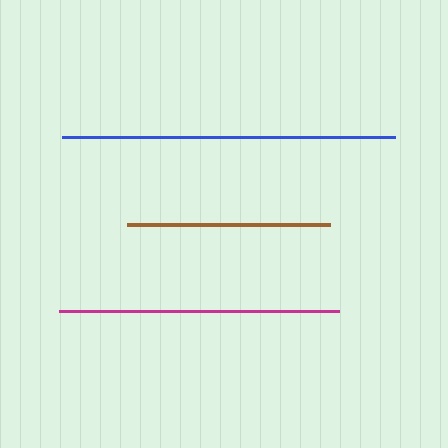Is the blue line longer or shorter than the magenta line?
The blue line is longer than the magenta line.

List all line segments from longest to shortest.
From longest to shortest: blue, magenta, brown.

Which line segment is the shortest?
The brown line is the shortest at approximately 203 pixels.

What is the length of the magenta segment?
The magenta segment is approximately 280 pixels long.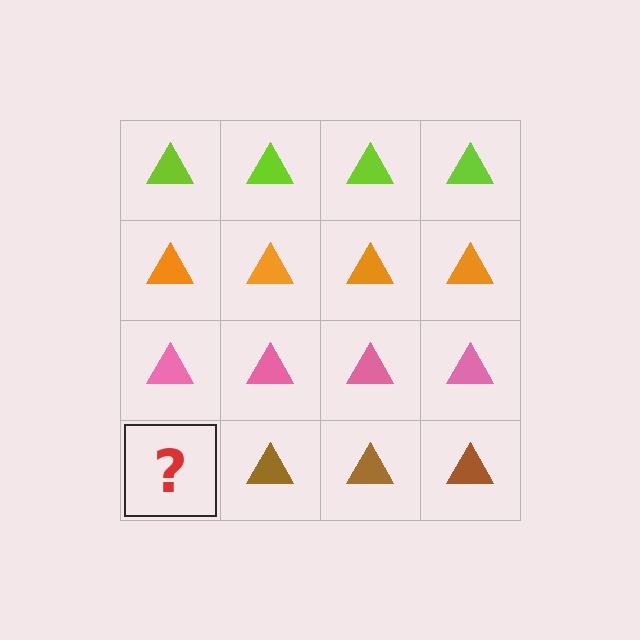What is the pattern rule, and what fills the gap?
The rule is that each row has a consistent color. The gap should be filled with a brown triangle.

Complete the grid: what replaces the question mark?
The question mark should be replaced with a brown triangle.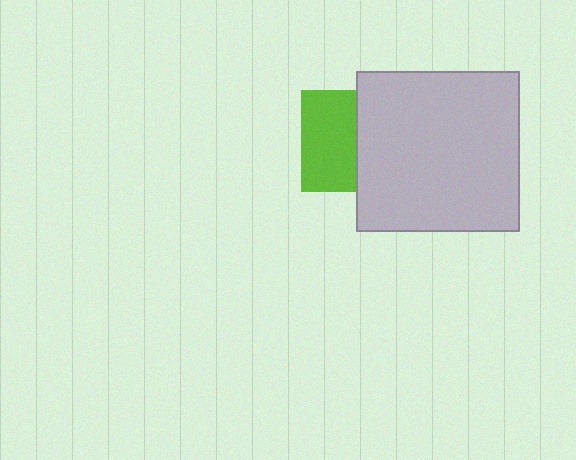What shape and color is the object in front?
The object in front is a light gray rectangle.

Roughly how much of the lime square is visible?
About half of it is visible (roughly 54%).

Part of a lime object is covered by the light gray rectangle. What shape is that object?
It is a square.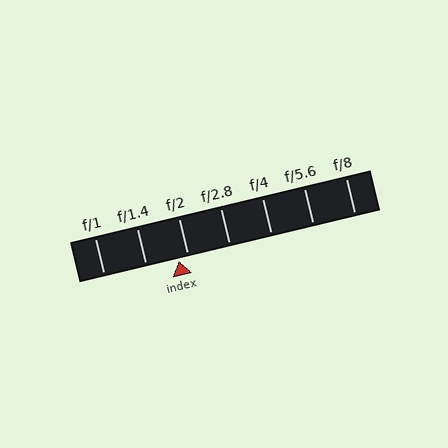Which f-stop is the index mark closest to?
The index mark is closest to f/2.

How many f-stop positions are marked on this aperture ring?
There are 7 f-stop positions marked.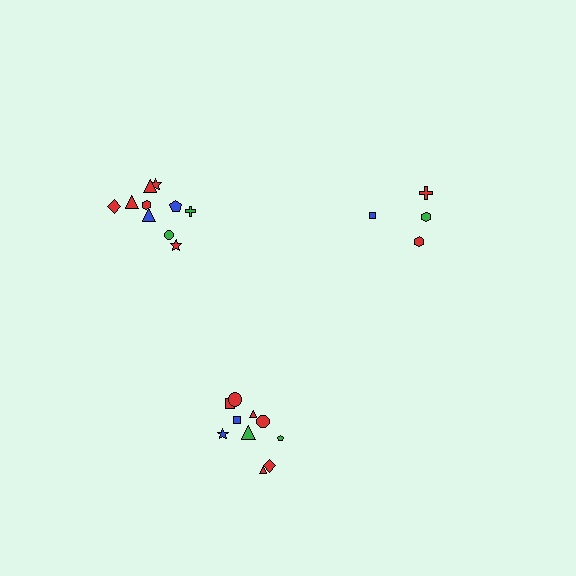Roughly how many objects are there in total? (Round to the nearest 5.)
Roughly 25 objects in total.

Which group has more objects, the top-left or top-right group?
The top-left group.